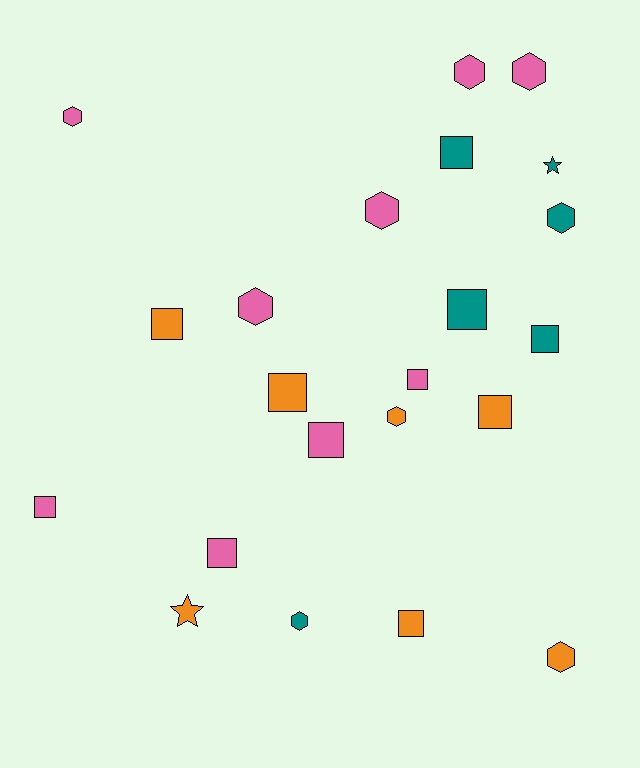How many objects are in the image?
There are 22 objects.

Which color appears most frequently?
Pink, with 9 objects.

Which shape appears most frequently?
Square, with 11 objects.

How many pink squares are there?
There are 4 pink squares.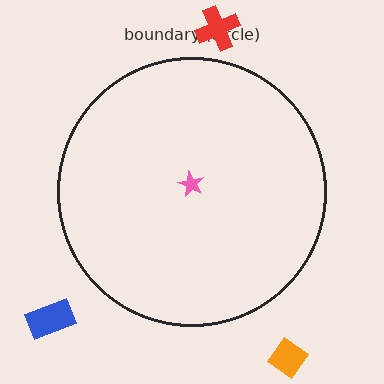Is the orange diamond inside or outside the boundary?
Outside.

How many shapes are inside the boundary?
1 inside, 3 outside.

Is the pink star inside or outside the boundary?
Inside.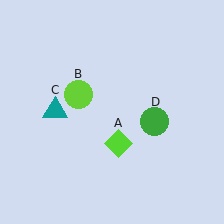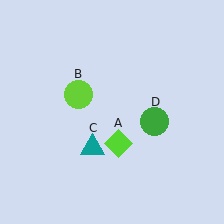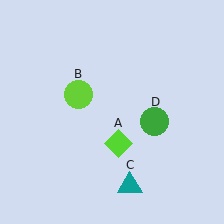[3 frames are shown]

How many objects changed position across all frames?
1 object changed position: teal triangle (object C).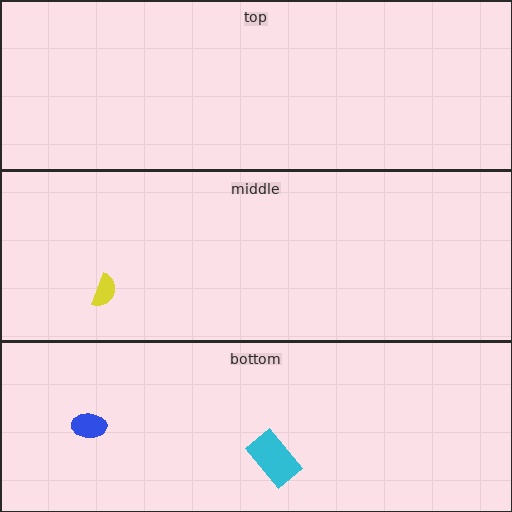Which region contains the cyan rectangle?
The bottom region.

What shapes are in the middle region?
The yellow semicircle.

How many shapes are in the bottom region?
2.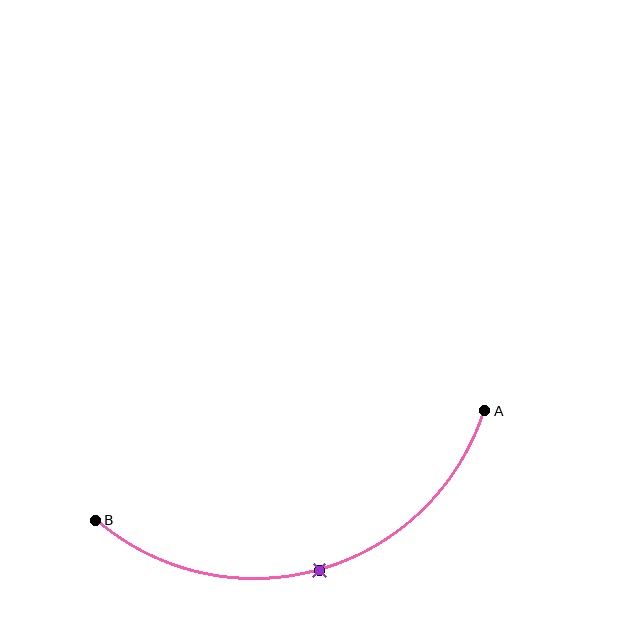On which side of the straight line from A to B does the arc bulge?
The arc bulges below the straight line connecting A and B.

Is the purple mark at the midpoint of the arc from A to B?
Yes. The purple mark lies on the arc at equal arc-length from both A and B — it is the arc midpoint.